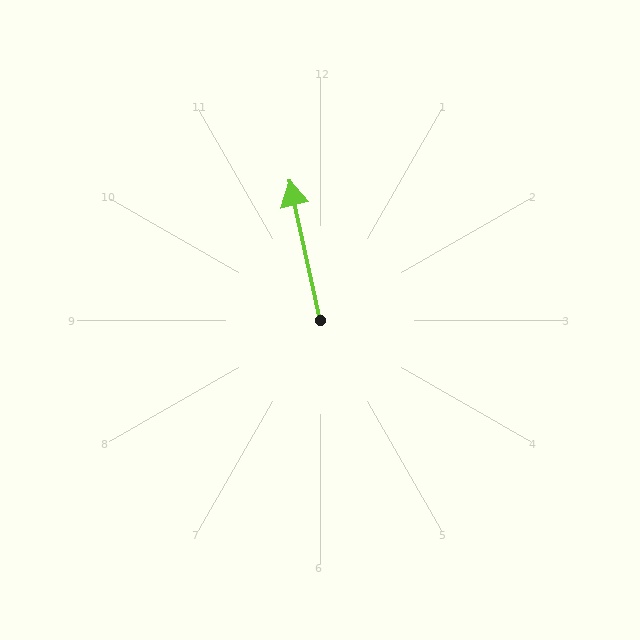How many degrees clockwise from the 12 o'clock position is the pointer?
Approximately 348 degrees.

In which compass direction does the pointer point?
North.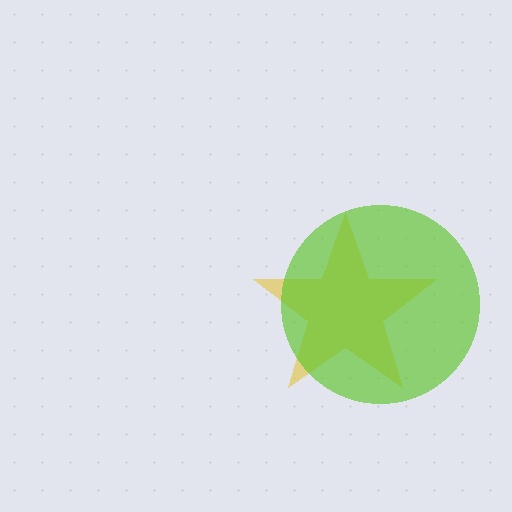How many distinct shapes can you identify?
There are 2 distinct shapes: a yellow star, a lime circle.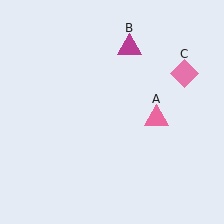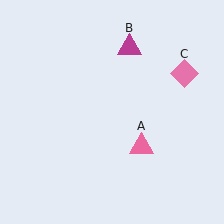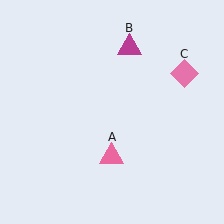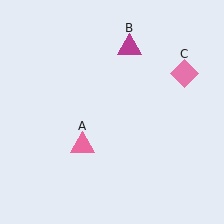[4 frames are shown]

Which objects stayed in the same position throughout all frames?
Magenta triangle (object B) and pink diamond (object C) remained stationary.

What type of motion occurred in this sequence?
The pink triangle (object A) rotated clockwise around the center of the scene.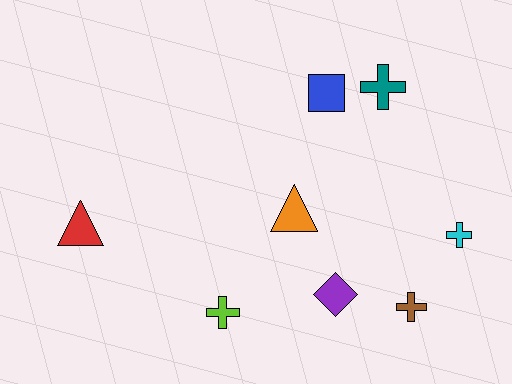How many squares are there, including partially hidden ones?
There is 1 square.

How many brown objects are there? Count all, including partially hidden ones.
There is 1 brown object.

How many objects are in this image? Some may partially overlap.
There are 8 objects.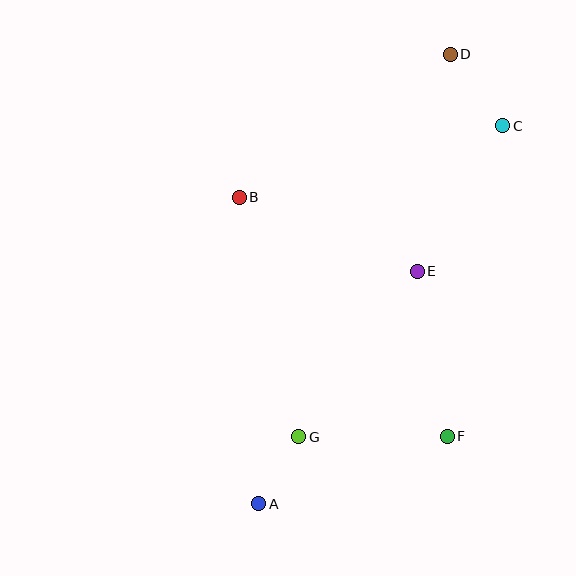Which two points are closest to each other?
Points A and G are closest to each other.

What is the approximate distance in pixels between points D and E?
The distance between D and E is approximately 219 pixels.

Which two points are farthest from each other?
Points A and D are farthest from each other.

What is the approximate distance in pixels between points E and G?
The distance between E and G is approximately 204 pixels.